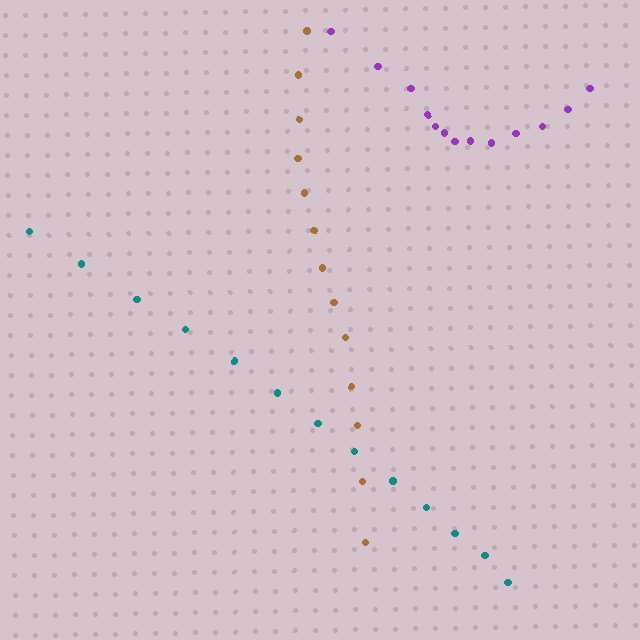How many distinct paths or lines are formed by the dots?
There are 3 distinct paths.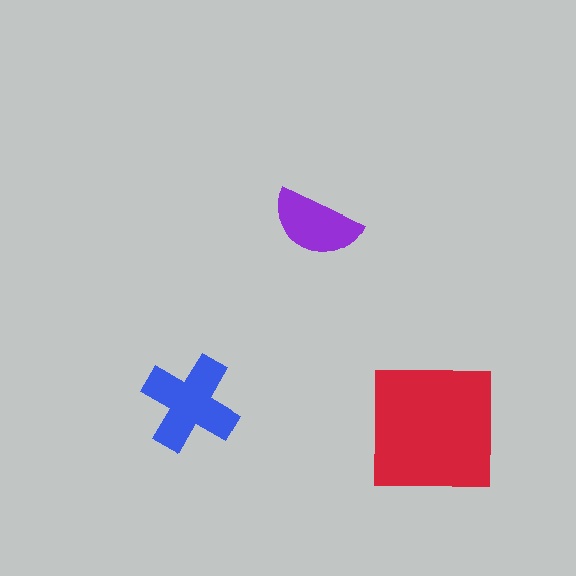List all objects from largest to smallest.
The red square, the blue cross, the purple semicircle.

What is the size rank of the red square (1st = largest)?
1st.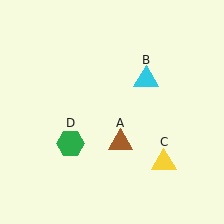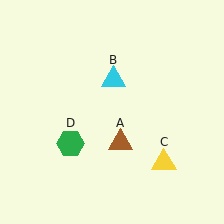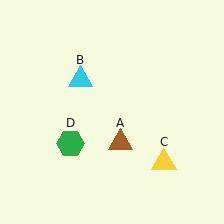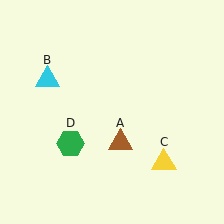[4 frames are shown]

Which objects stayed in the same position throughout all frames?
Brown triangle (object A) and yellow triangle (object C) and green hexagon (object D) remained stationary.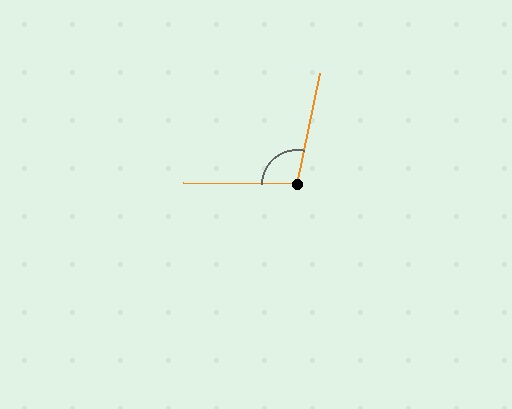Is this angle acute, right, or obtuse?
It is obtuse.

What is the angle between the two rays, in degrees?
Approximately 101 degrees.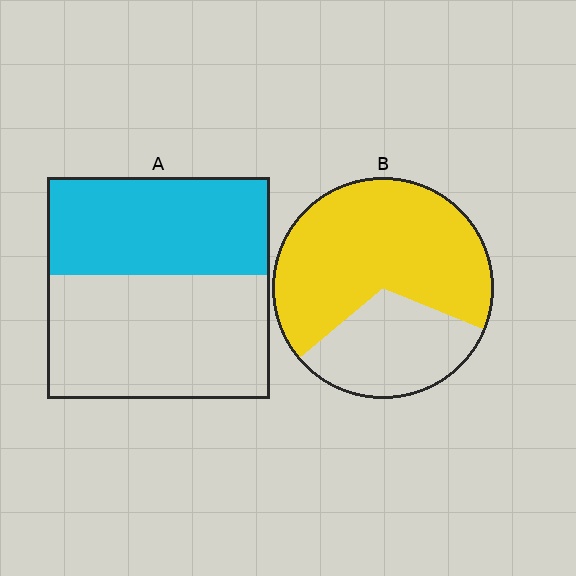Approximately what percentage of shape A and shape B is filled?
A is approximately 45% and B is approximately 65%.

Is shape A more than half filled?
No.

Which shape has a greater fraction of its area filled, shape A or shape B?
Shape B.